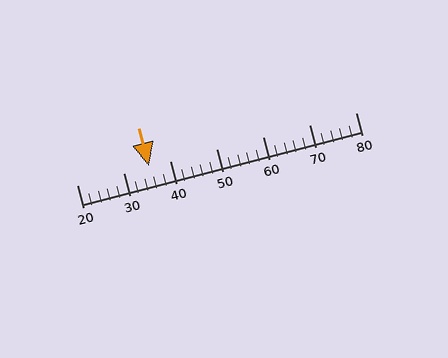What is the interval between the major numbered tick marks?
The major tick marks are spaced 10 units apart.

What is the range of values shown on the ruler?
The ruler shows values from 20 to 80.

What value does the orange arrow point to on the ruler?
The orange arrow points to approximately 36.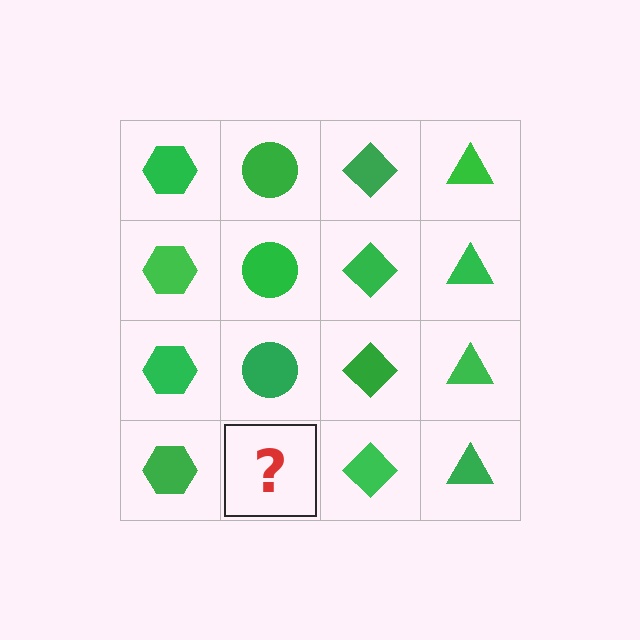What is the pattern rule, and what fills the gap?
The rule is that each column has a consistent shape. The gap should be filled with a green circle.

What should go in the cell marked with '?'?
The missing cell should contain a green circle.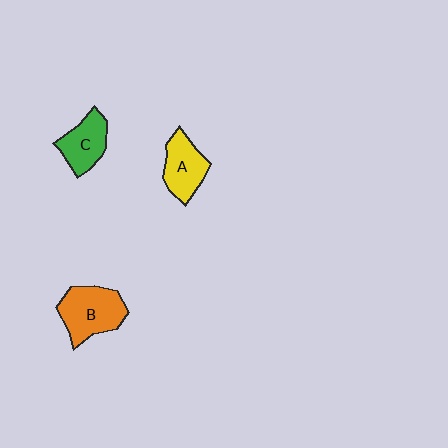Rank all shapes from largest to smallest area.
From largest to smallest: B (orange), A (yellow), C (green).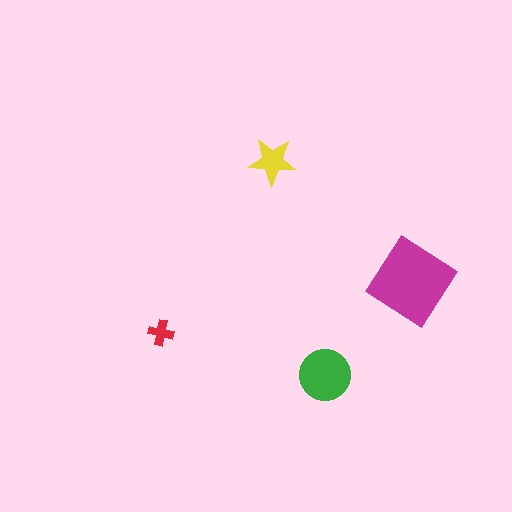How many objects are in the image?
There are 4 objects in the image.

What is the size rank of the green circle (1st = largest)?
2nd.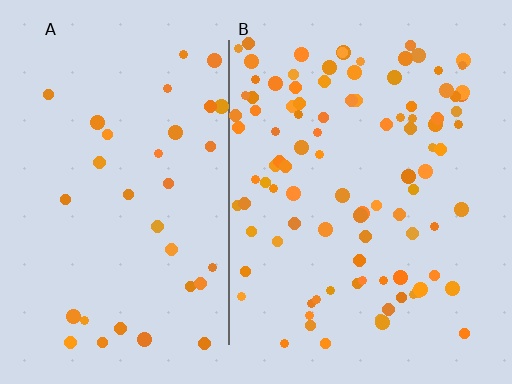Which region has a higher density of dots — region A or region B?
B (the right).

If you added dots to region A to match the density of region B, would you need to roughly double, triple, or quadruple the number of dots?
Approximately triple.